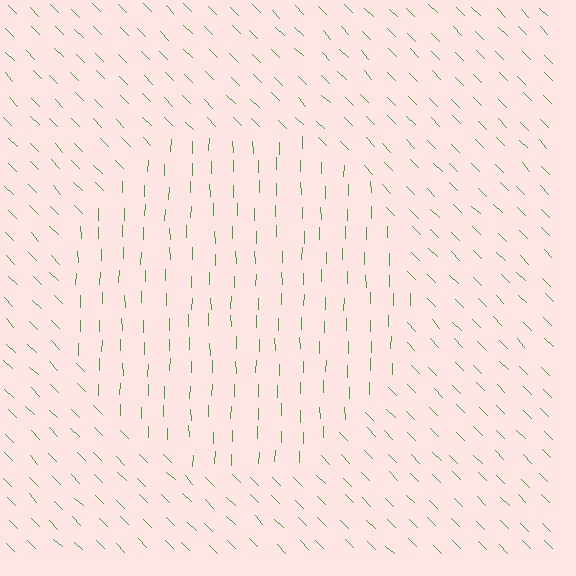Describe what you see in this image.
The image is filled with small green line segments. A circle region in the image has lines oriented differently from the surrounding lines, creating a visible texture boundary.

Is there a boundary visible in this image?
Yes, there is a texture boundary formed by a change in line orientation.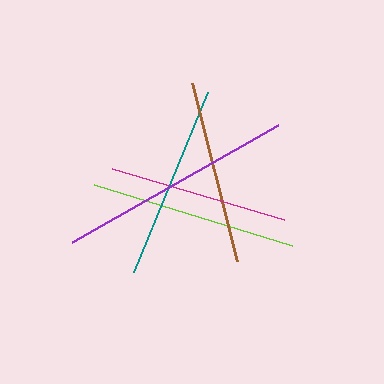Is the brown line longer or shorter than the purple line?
The purple line is longer than the brown line.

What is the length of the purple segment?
The purple segment is approximately 237 pixels long.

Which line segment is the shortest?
The magenta line is the shortest at approximately 179 pixels.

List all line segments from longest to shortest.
From longest to shortest: purple, lime, teal, brown, magenta.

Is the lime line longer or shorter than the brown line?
The lime line is longer than the brown line.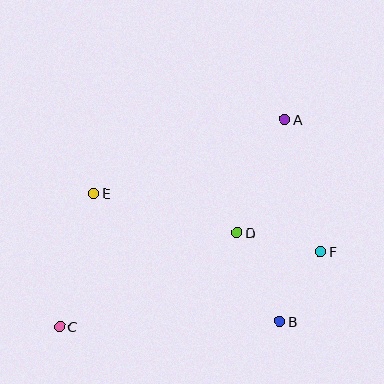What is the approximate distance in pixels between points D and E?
The distance between D and E is approximately 149 pixels.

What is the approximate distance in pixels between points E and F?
The distance between E and F is approximately 234 pixels.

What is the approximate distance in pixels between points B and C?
The distance between B and C is approximately 220 pixels.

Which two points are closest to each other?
Points B and F are closest to each other.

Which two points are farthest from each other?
Points A and C are farthest from each other.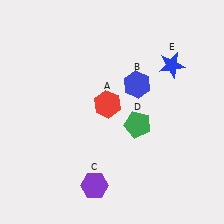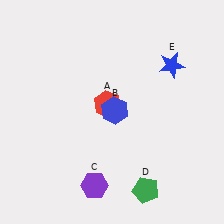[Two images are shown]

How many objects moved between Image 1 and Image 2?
2 objects moved between the two images.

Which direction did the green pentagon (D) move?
The green pentagon (D) moved down.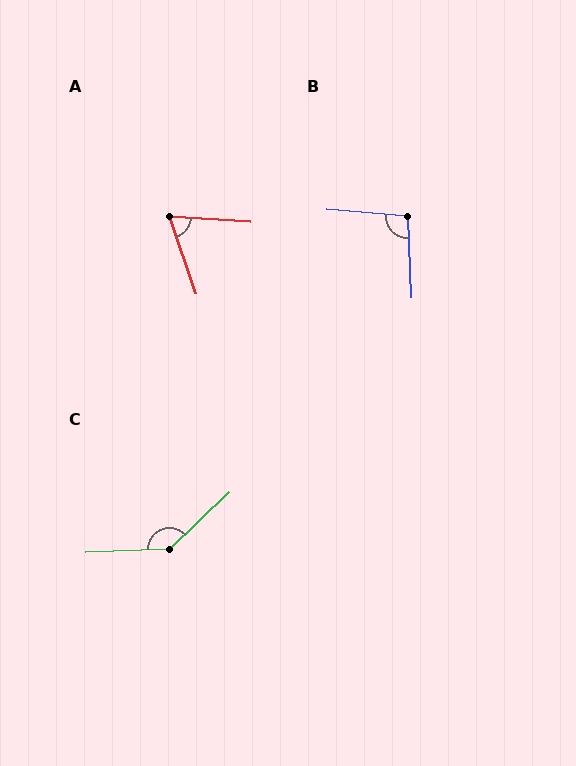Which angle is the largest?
C, at approximately 139 degrees.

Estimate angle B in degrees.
Approximately 97 degrees.